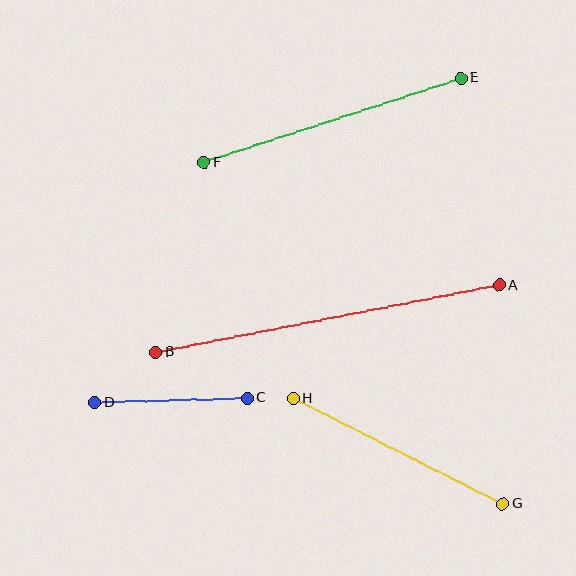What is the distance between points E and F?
The distance is approximately 270 pixels.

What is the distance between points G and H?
The distance is approximately 234 pixels.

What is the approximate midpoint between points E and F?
The midpoint is at approximately (332, 120) pixels.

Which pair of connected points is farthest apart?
Points A and B are farthest apart.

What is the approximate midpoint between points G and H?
The midpoint is at approximately (398, 451) pixels.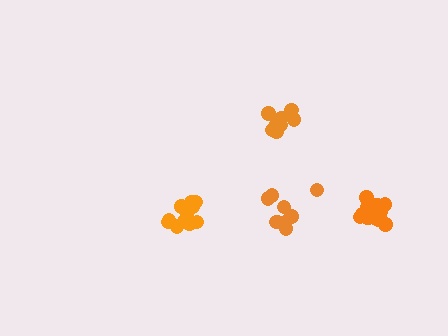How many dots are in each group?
Group 1: 9 dots, Group 2: 10 dots, Group 3: 15 dots, Group 4: 11 dots (45 total).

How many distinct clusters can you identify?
There are 4 distinct clusters.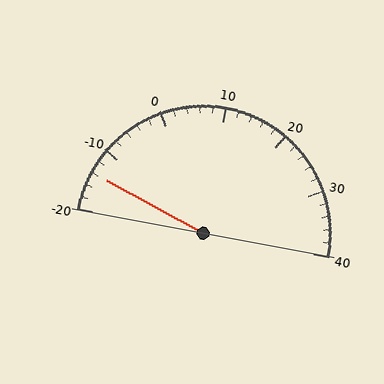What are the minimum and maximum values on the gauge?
The gauge ranges from -20 to 40.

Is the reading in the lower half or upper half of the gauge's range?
The reading is in the lower half of the range (-20 to 40).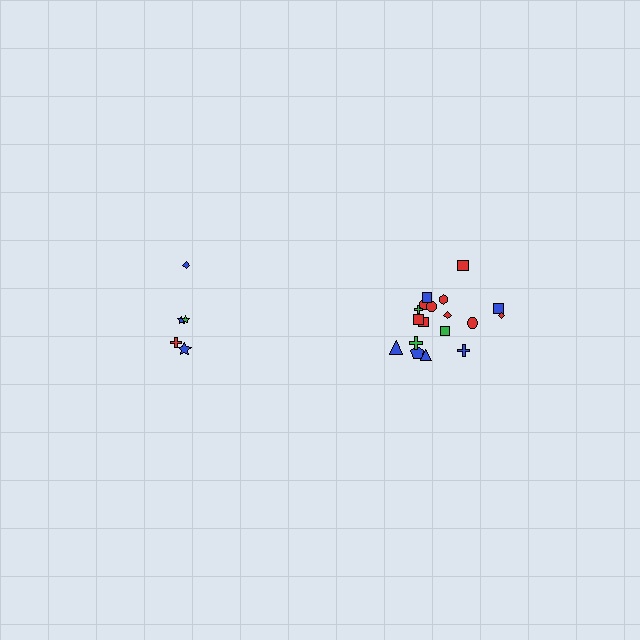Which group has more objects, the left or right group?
The right group.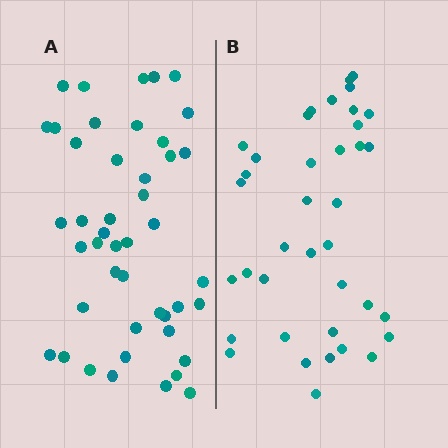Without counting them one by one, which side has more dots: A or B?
Region A (the left region) has more dots.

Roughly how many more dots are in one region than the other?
Region A has roughly 8 or so more dots than region B.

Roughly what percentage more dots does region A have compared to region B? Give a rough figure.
About 20% more.